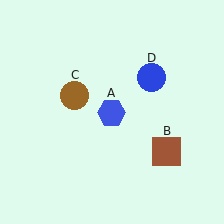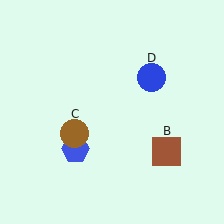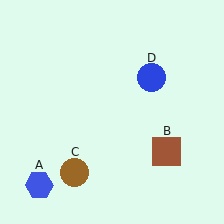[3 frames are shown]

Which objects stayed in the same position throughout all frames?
Brown square (object B) and blue circle (object D) remained stationary.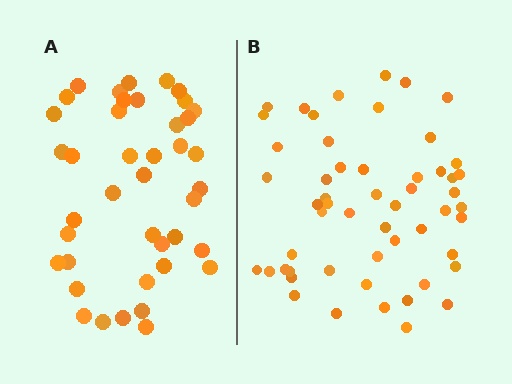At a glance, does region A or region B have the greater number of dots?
Region B (the right region) has more dots.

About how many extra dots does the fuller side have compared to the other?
Region B has approximately 15 more dots than region A.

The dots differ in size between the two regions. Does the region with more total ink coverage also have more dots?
No. Region A has more total ink coverage because its dots are larger, but region B actually contains more individual dots. Total area can be misleading — the number of items is what matters here.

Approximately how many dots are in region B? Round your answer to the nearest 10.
About 50 dots. (The exact count is 54, which rounds to 50.)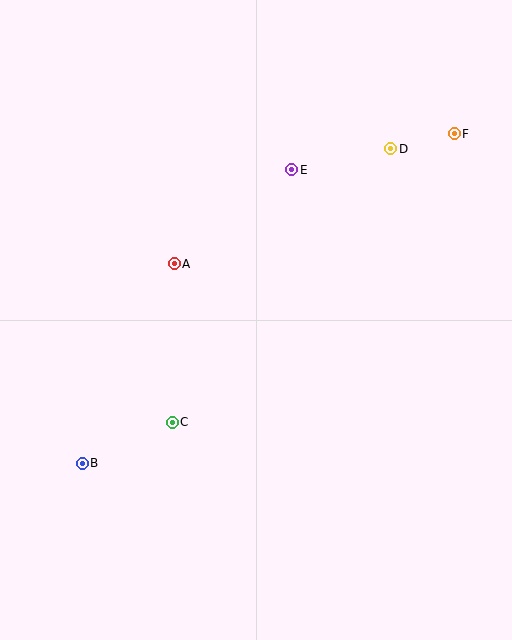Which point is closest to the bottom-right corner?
Point C is closest to the bottom-right corner.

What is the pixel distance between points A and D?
The distance between A and D is 245 pixels.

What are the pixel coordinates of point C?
Point C is at (172, 422).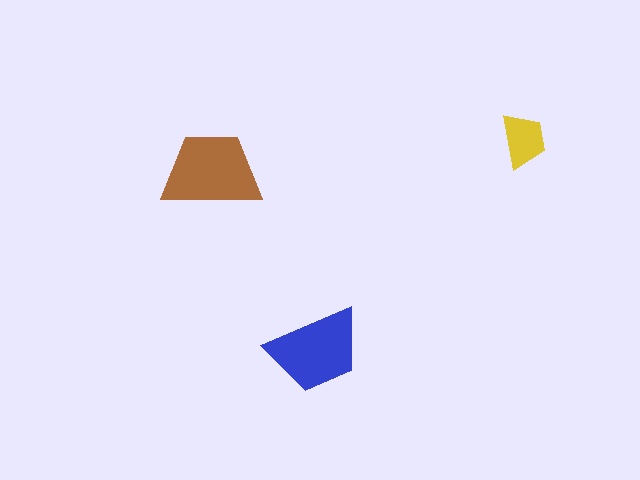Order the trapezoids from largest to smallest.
the brown one, the blue one, the yellow one.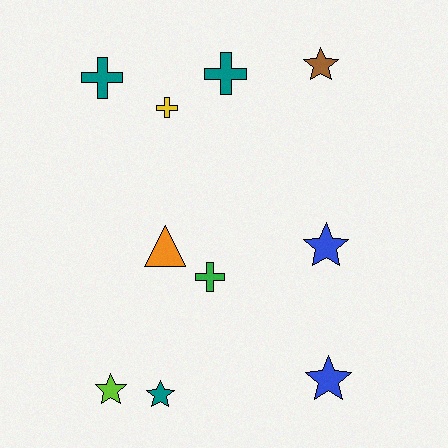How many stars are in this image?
There are 5 stars.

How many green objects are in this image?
There is 1 green object.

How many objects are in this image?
There are 10 objects.